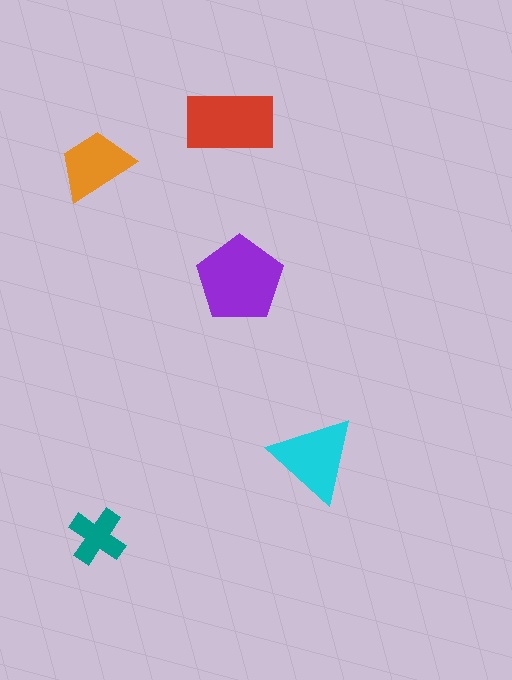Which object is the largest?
The purple pentagon.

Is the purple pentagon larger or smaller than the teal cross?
Larger.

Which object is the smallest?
The teal cross.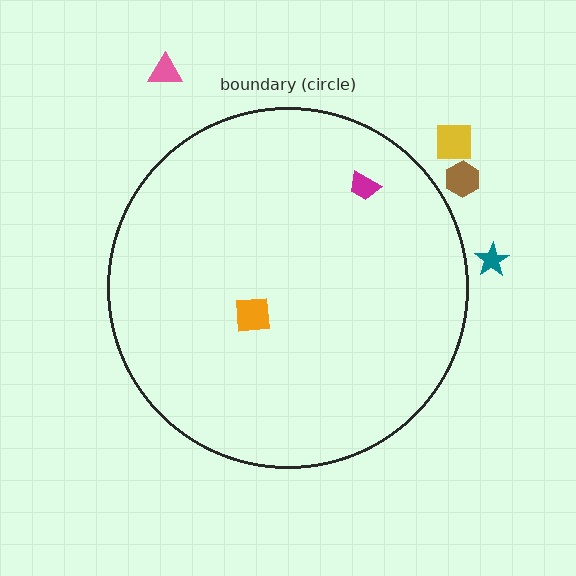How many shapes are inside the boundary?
2 inside, 4 outside.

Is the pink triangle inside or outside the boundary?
Outside.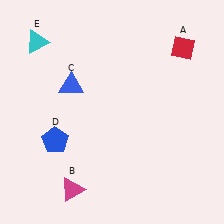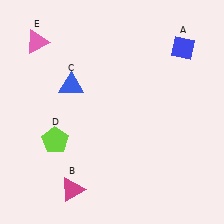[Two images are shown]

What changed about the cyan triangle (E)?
In Image 1, E is cyan. In Image 2, it changed to pink.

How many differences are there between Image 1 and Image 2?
There are 3 differences between the two images.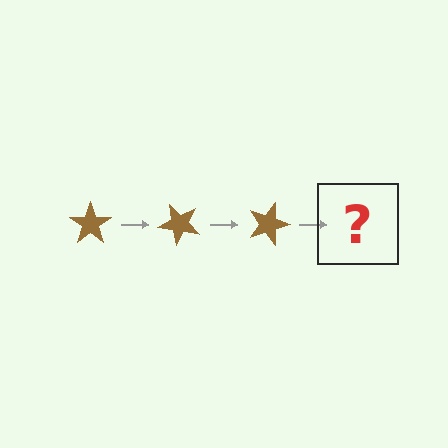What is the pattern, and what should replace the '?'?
The pattern is that the star rotates 45 degrees each step. The '?' should be a brown star rotated 135 degrees.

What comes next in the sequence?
The next element should be a brown star rotated 135 degrees.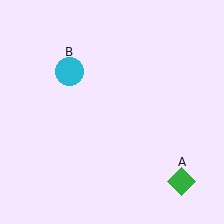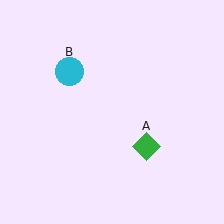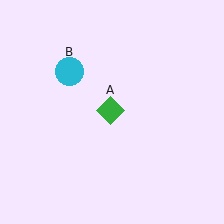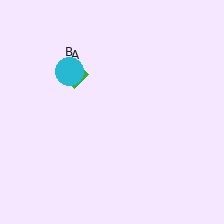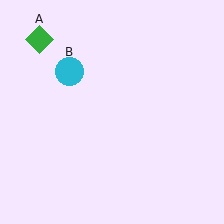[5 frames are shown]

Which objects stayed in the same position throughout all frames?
Cyan circle (object B) remained stationary.